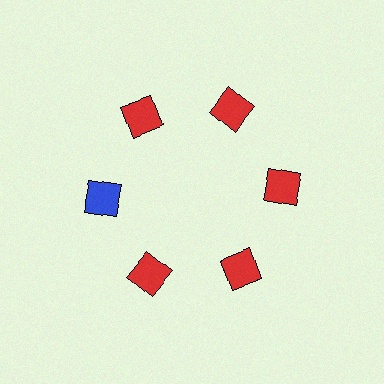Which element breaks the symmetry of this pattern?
The blue diamond at roughly the 9 o'clock position breaks the symmetry. All other shapes are red diamonds.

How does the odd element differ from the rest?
It has a different color: blue instead of red.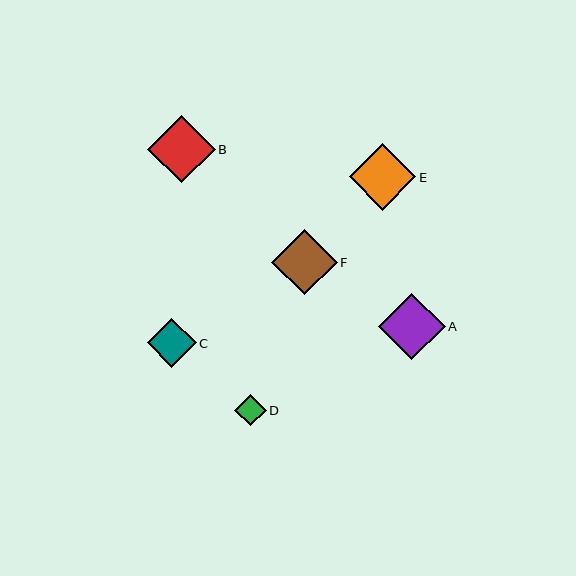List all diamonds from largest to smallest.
From largest to smallest: B, E, A, F, C, D.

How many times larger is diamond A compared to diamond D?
Diamond A is approximately 2.1 times the size of diamond D.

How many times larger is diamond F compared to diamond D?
Diamond F is approximately 2.1 times the size of diamond D.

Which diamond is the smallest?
Diamond D is the smallest with a size of approximately 32 pixels.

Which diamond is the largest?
Diamond B is the largest with a size of approximately 68 pixels.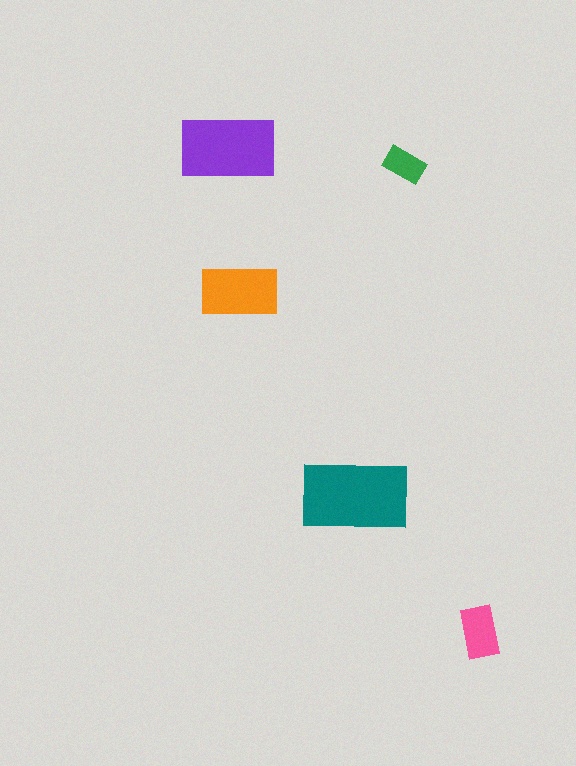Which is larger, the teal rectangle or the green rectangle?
The teal one.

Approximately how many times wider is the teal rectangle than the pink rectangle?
About 2 times wider.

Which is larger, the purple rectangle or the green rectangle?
The purple one.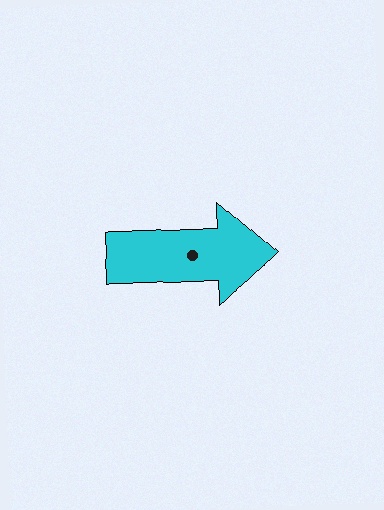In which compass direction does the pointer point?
East.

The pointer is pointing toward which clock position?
Roughly 3 o'clock.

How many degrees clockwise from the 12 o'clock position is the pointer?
Approximately 90 degrees.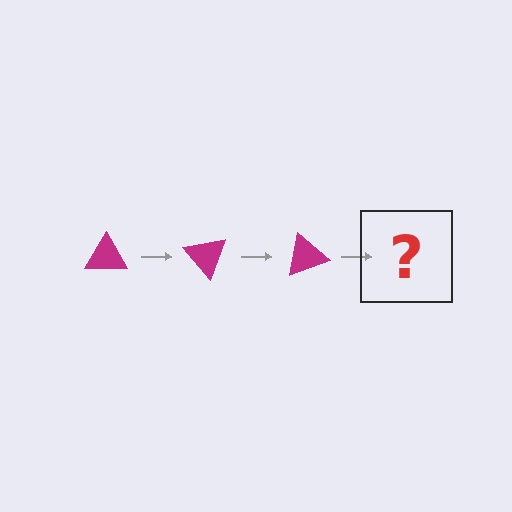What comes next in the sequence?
The next element should be a magenta triangle rotated 150 degrees.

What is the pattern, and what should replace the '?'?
The pattern is that the triangle rotates 50 degrees each step. The '?' should be a magenta triangle rotated 150 degrees.